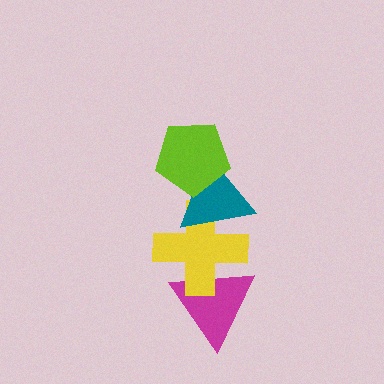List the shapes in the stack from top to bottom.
From top to bottom: the lime pentagon, the teal triangle, the yellow cross, the magenta triangle.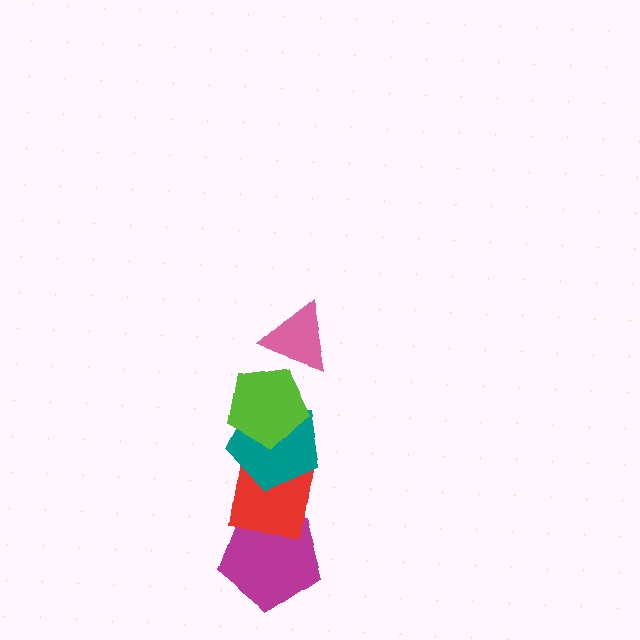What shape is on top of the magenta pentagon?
The red square is on top of the magenta pentagon.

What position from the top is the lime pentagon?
The lime pentagon is 2nd from the top.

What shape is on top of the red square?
The teal pentagon is on top of the red square.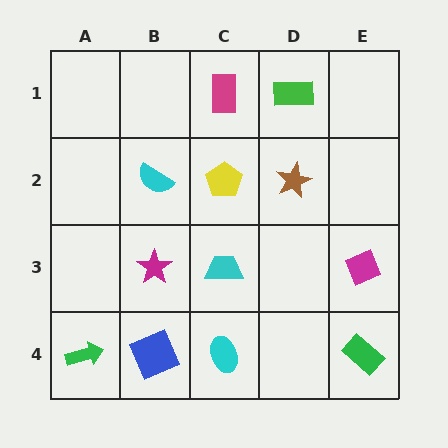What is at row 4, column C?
A cyan ellipse.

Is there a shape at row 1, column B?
No, that cell is empty.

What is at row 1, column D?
A green rectangle.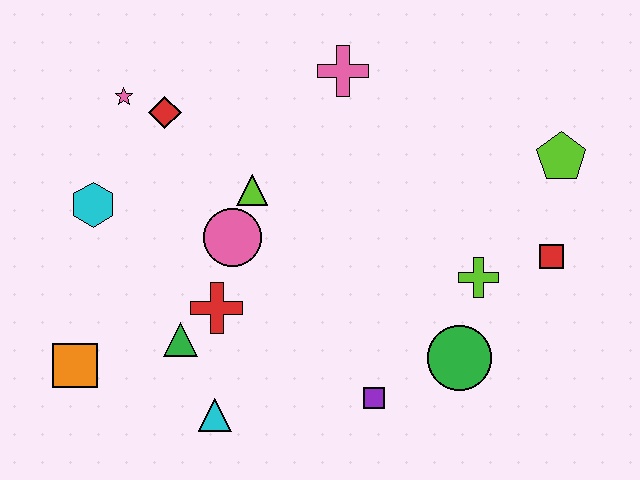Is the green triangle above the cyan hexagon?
No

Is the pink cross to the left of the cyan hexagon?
No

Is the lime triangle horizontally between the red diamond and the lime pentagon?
Yes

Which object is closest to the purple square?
The green circle is closest to the purple square.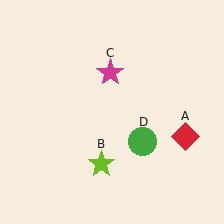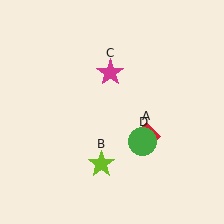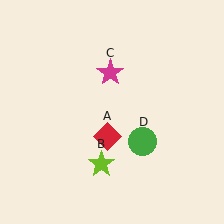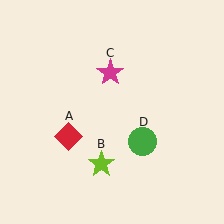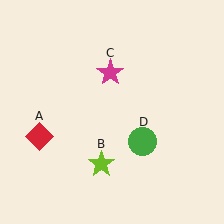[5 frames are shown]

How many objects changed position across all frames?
1 object changed position: red diamond (object A).